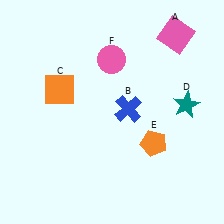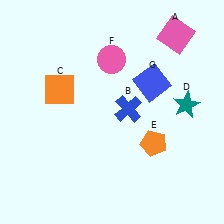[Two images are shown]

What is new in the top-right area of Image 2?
A blue square (G) was added in the top-right area of Image 2.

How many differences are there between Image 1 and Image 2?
There is 1 difference between the two images.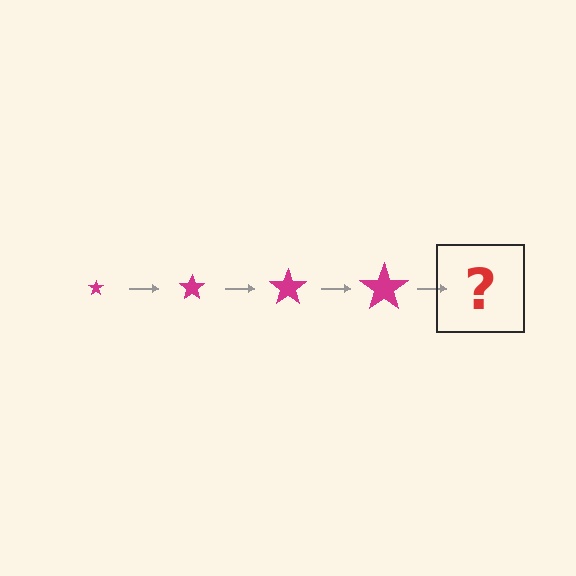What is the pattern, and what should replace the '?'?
The pattern is that the star gets progressively larger each step. The '?' should be a magenta star, larger than the previous one.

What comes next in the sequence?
The next element should be a magenta star, larger than the previous one.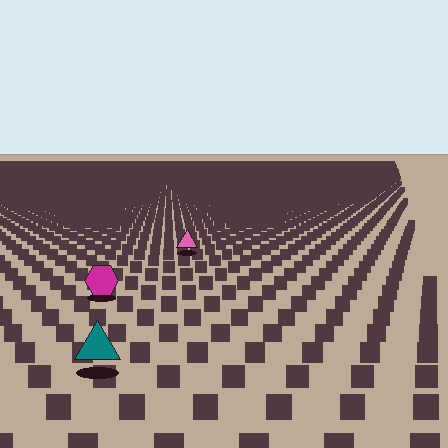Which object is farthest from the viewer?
The pink triangle is farthest from the viewer. It appears smaller and the ground texture around it is denser.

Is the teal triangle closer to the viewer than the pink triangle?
Yes. The teal triangle is closer — you can tell from the texture gradient: the ground texture is coarser near it.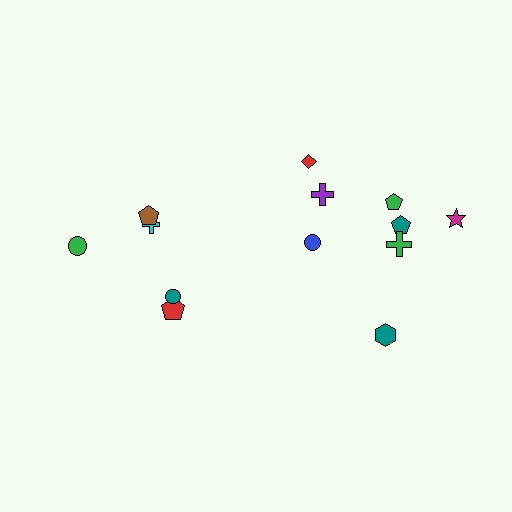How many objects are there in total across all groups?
There are 13 objects.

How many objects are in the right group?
There are 8 objects.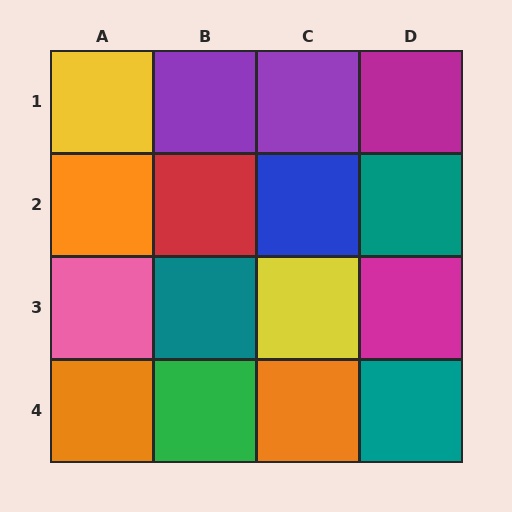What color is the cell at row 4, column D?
Teal.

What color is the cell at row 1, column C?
Purple.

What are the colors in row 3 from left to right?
Pink, teal, yellow, magenta.